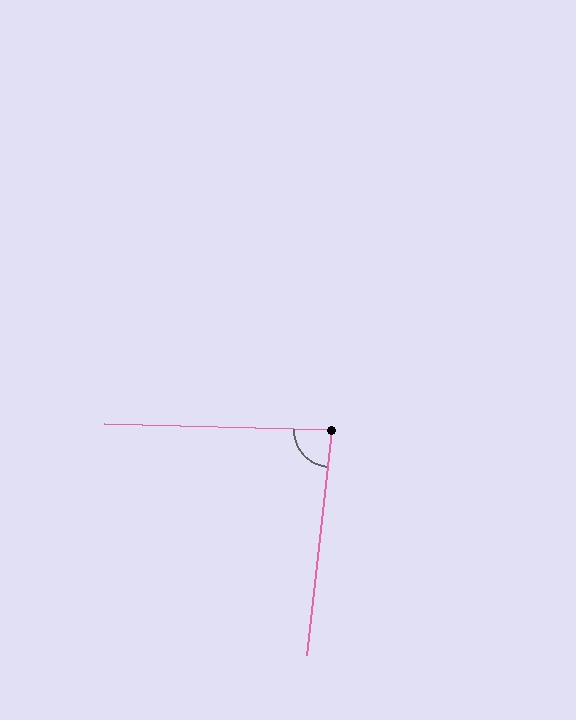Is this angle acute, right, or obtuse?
It is approximately a right angle.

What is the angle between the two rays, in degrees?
Approximately 85 degrees.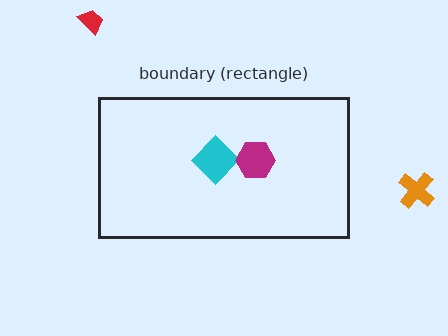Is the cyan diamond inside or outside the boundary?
Inside.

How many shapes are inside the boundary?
2 inside, 2 outside.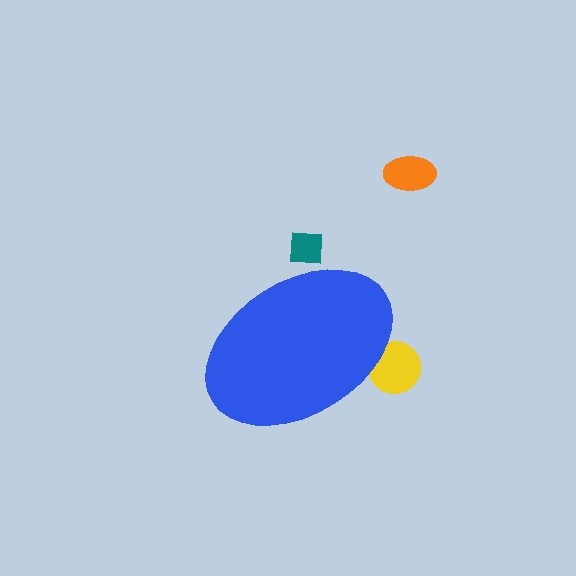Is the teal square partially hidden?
Yes, the teal square is partially hidden behind the blue ellipse.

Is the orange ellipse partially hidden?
No, the orange ellipse is fully visible.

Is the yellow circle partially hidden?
Yes, the yellow circle is partially hidden behind the blue ellipse.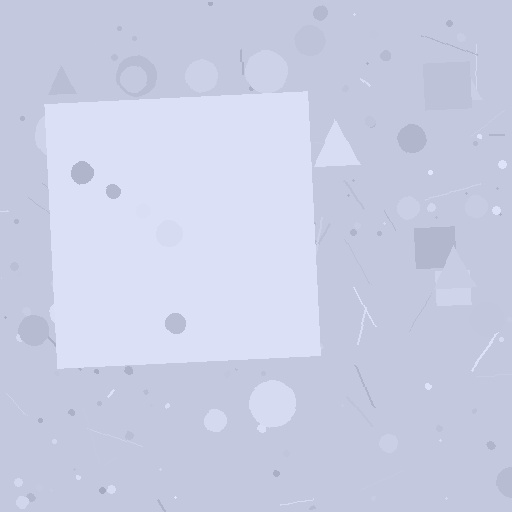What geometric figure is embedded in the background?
A square is embedded in the background.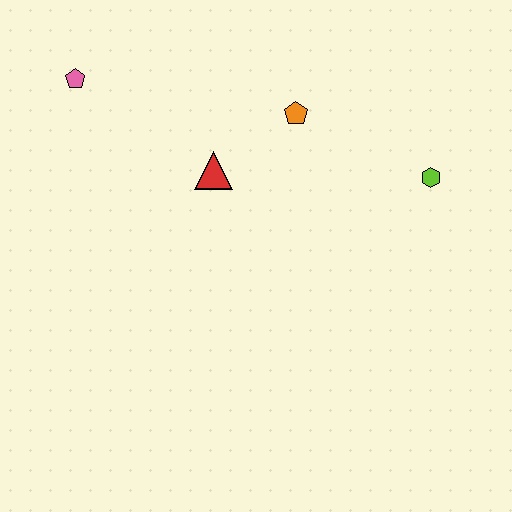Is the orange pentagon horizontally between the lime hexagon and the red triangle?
Yes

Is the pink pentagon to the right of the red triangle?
No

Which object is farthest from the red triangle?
The lime hexagon is farthest from the red triangle.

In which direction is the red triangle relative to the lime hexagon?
The red triangle is to the left of the lime hexagon.